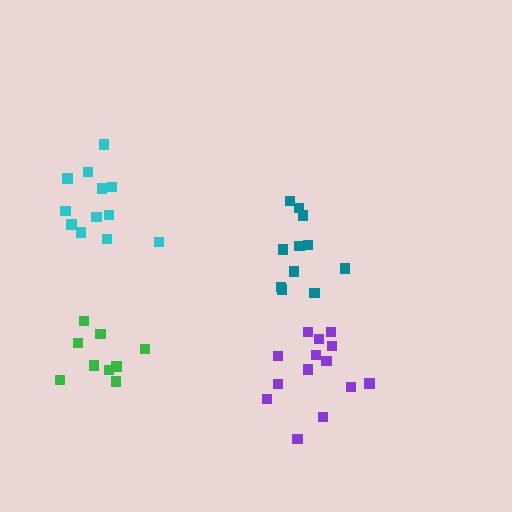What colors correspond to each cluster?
The clusters are colored: teal, green, cyan, purple.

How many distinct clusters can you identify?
There are 4 distinct clusters.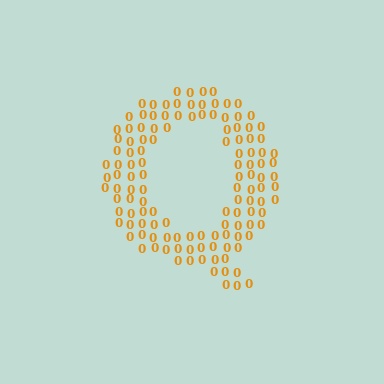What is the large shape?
The large shape is the letter Q.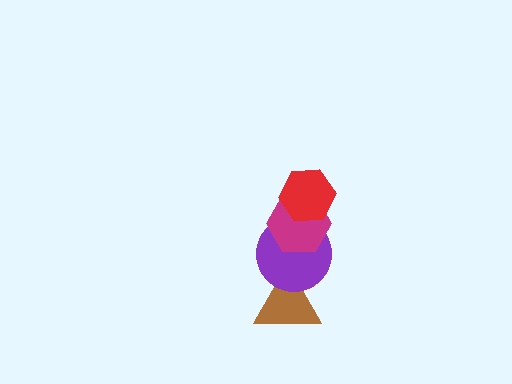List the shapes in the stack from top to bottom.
From top to bottom: the red hexagon, the magenta hexagon, the purple circle, the brown triangle.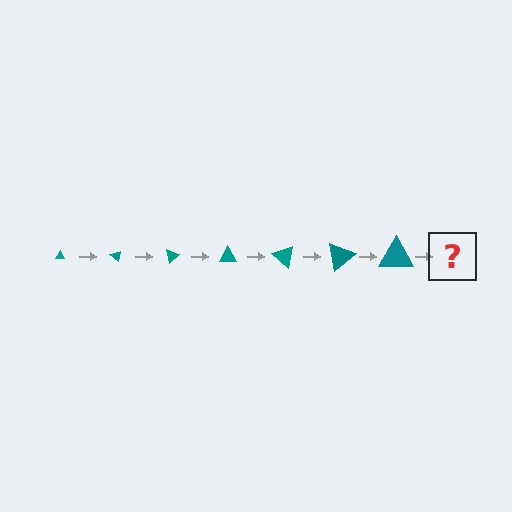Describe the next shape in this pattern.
It should be a triangle, larger than the previous one and rotated 280 degrees from the start.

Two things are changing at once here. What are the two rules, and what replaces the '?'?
The two rules are that the triangle grows larger each step and it rotates 40 degrees each step. The '?' should be a triangle, larger than the previous one and rotated 280 degrees from the start.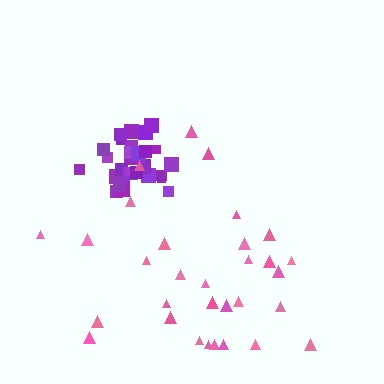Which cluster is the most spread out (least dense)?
Pink.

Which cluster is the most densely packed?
Purple.